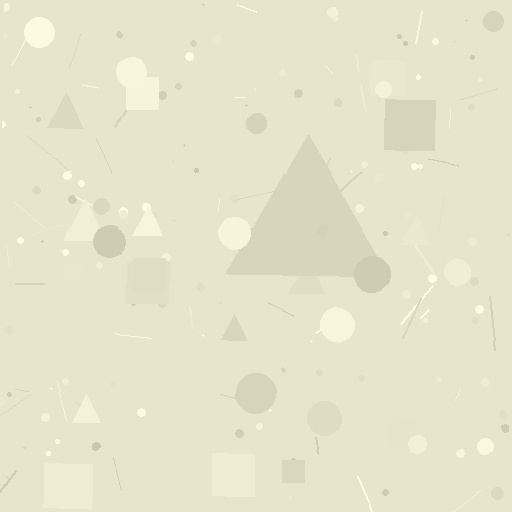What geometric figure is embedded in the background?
A triangle is embedded in the background.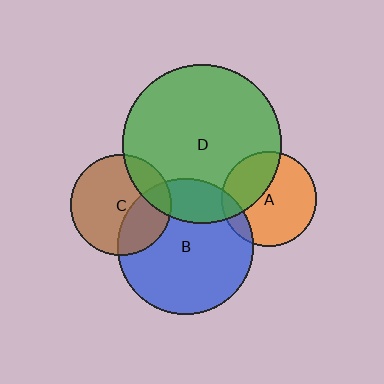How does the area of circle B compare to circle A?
Approximately 2.1 times.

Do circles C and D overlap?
Yes.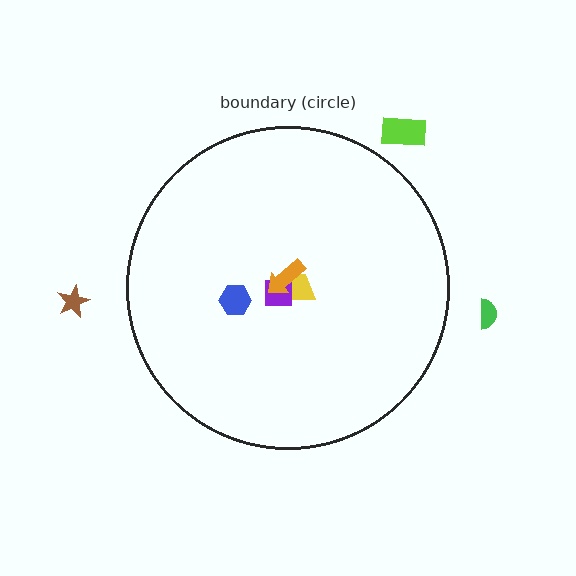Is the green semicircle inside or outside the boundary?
Outside.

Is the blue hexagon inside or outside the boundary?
Inside.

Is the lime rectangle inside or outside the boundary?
Outside.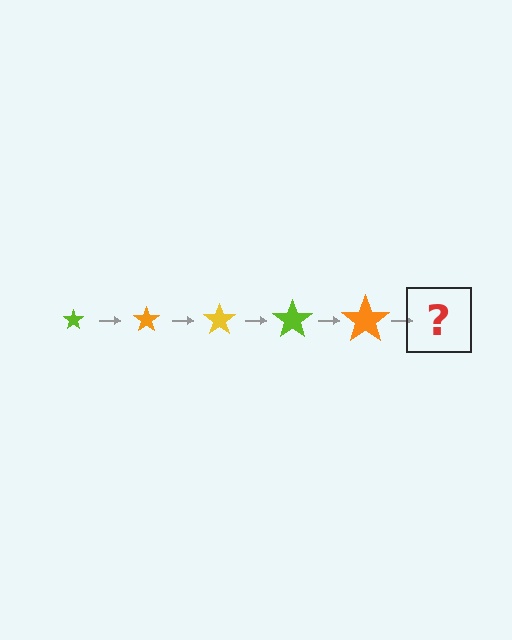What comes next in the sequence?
The next element should be a yellow star, larger than the previous one.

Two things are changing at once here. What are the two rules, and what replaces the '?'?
The two rules are that the star grows larger each step and the color cycles through lime, orange, and yellow. The '?' should be a yellow star, larger than the previous one.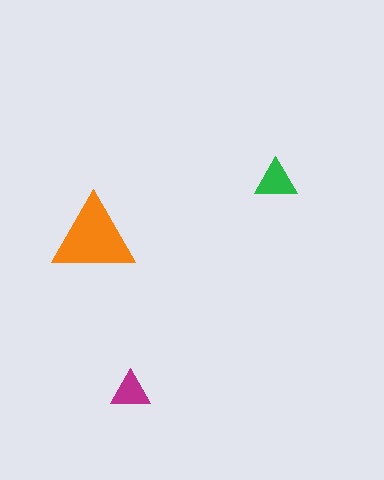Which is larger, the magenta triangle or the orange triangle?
The orange one.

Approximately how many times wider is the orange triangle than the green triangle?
About 2 times wider.